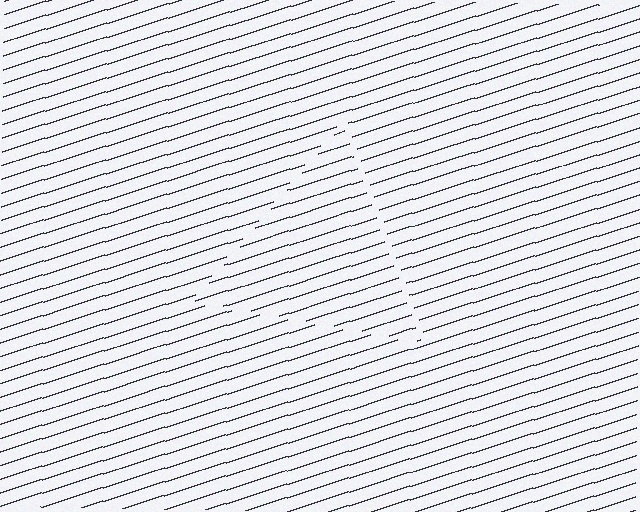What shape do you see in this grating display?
An illusory triangle. The interior of the shape contains the same grating, shifted by half a period — the contour is defined by the phase discontinuity where line-ends from the inner and outer gratings abut.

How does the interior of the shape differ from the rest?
The interior of the shape contains the same grating, shifted by half a period — the contour is defined by the phase discontinuity where line-ends from the inner and outer gratings abut.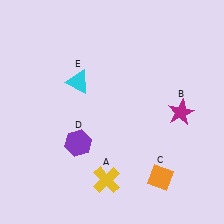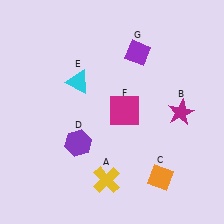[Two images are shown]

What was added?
A magenta square (F), a purple diamond (G) were added in Image 2.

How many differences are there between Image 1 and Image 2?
There are 2 differences between the two images.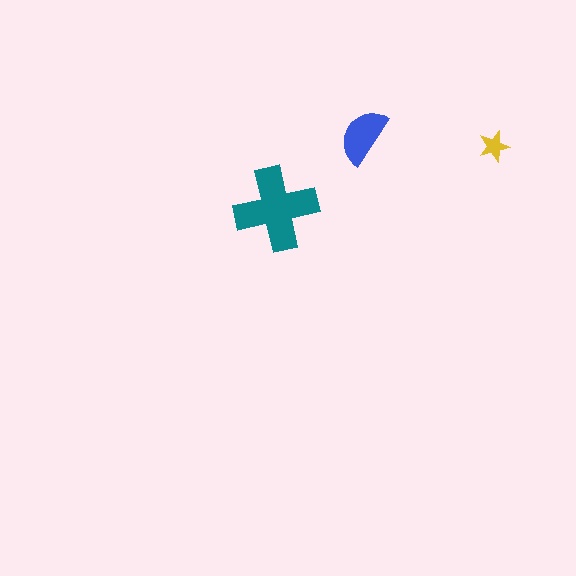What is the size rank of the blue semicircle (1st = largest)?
2nd.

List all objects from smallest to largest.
The yellow star, the blue semicircle, the teal cross.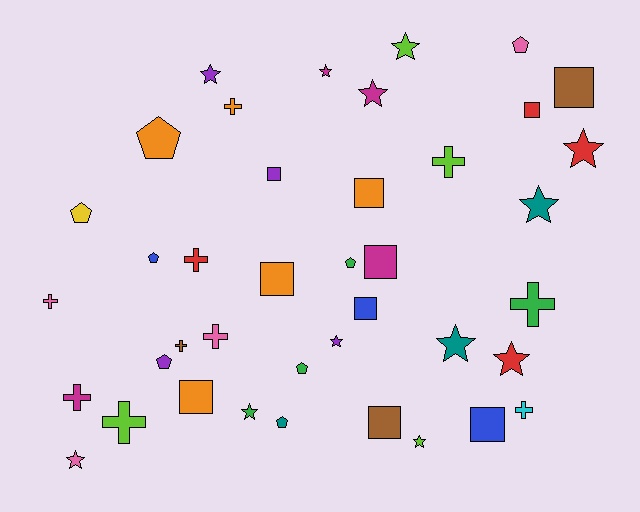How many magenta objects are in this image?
There are 4 magenta objects.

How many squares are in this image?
There are 10 squares.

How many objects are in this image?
There are 40 objects.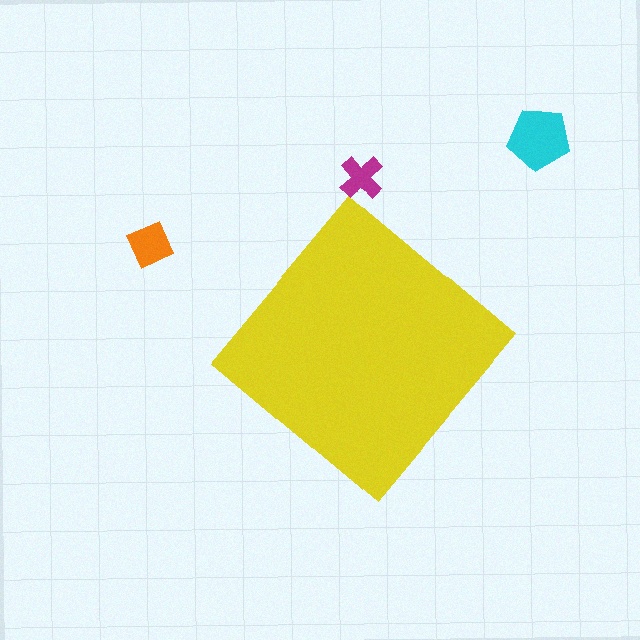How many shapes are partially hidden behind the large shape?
0 shapes are partially hidden.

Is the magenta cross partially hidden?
No, the magenta cross is fully visible.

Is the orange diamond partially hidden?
No, the orange diamond is fully visible.